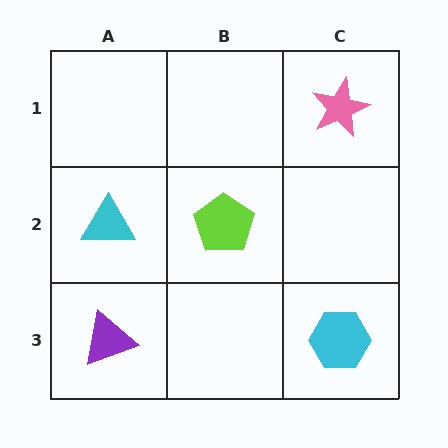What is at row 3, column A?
A purple triangle.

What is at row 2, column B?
A lime pentagon.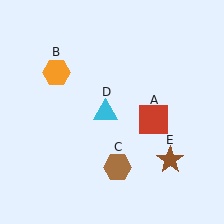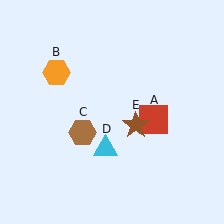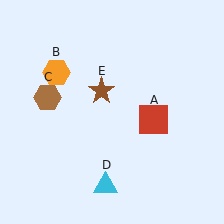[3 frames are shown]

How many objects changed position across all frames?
3 objects changed position: brown hexagon (object C), cyan triangle (object D), brown star (object E).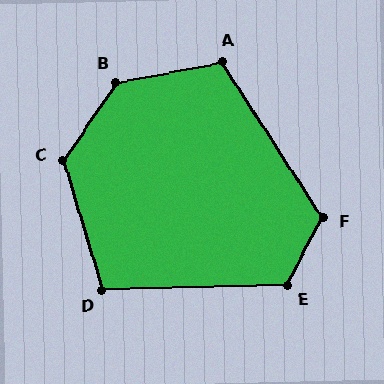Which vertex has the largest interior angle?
B, at approximately 135 degrees.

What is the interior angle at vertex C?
Approximately 129 degrees (obtuse).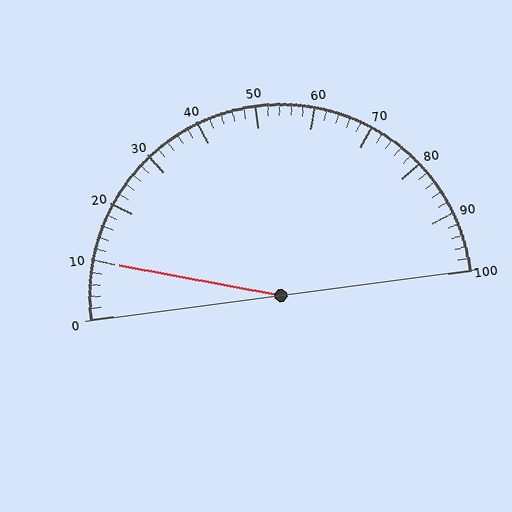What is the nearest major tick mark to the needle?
The nearest major tick mark is 10.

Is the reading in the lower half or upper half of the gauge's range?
The reading is in the lower half of the range (0 to 100).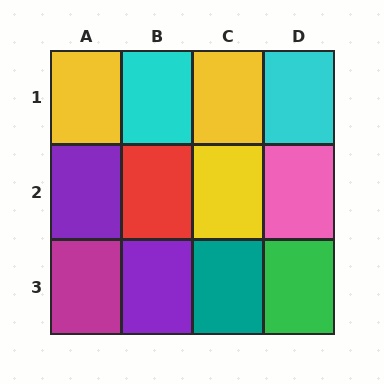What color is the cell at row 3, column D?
Green.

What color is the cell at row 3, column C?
Teal.